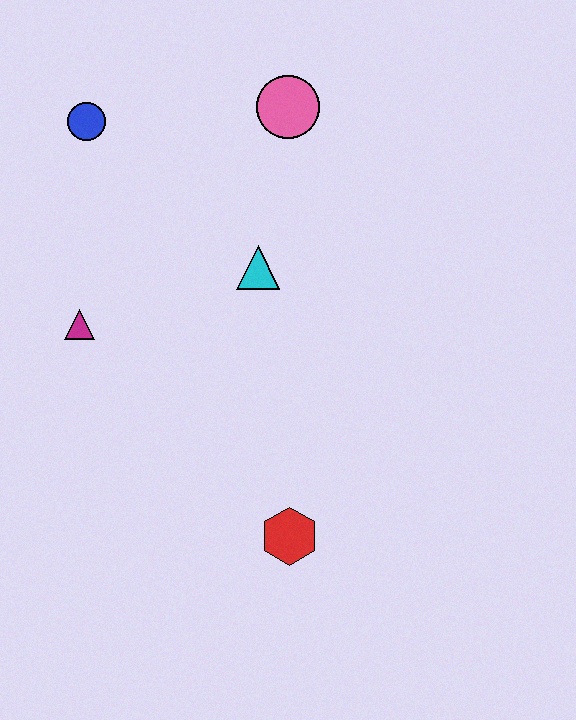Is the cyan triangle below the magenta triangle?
No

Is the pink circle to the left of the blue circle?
No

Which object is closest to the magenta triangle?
The cyan triangle is closest to the magenta triangle.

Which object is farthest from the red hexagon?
The blue circle is farthest from the red hexagon.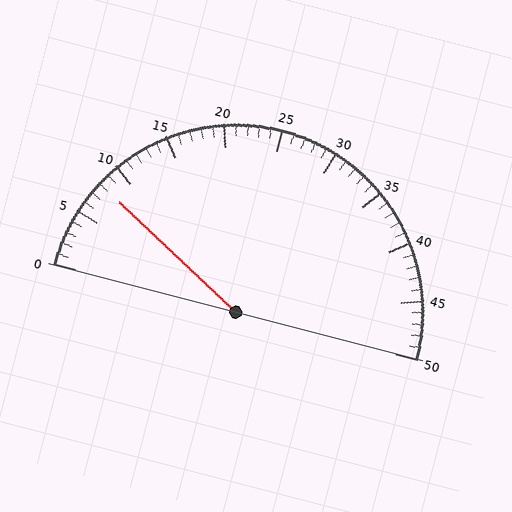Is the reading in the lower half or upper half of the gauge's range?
The reading is in the lower half of the range (0 to 50).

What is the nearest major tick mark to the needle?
The nearest major tick mark is 10.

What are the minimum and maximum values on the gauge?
The gauge ranges from 0 to 50.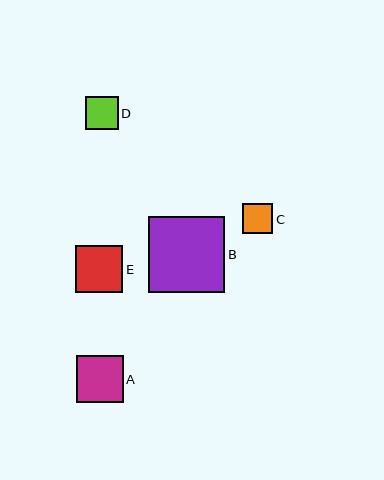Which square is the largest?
Square B is the largest with a size of approximately 76 pixels.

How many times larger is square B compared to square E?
Square B is approximately 1.6 times the size of square E.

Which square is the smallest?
Square C is the smallest with a size of approximately 30 pixels.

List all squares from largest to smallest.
From largest to smallest: B, A, E, D, C.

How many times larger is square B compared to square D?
Square B is approximately 2.3 times the size of square D.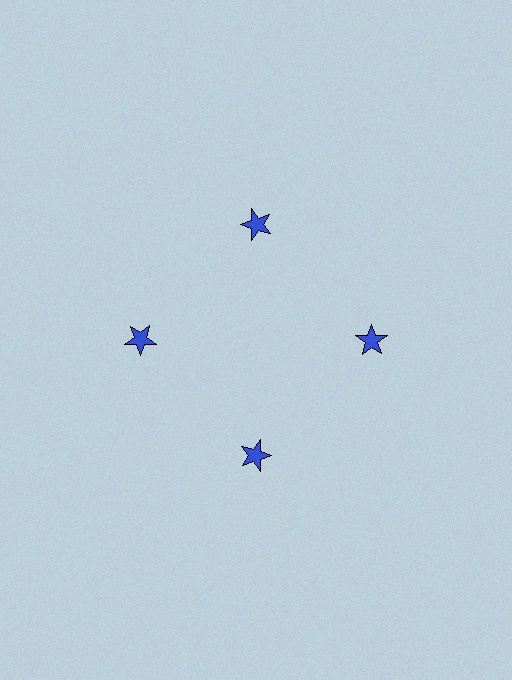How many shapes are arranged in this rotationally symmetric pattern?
There are 4 shapes, arranged in 4 groups of 1.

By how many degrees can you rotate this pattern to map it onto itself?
The pattern maps onto itself every 90 degrees of rotation.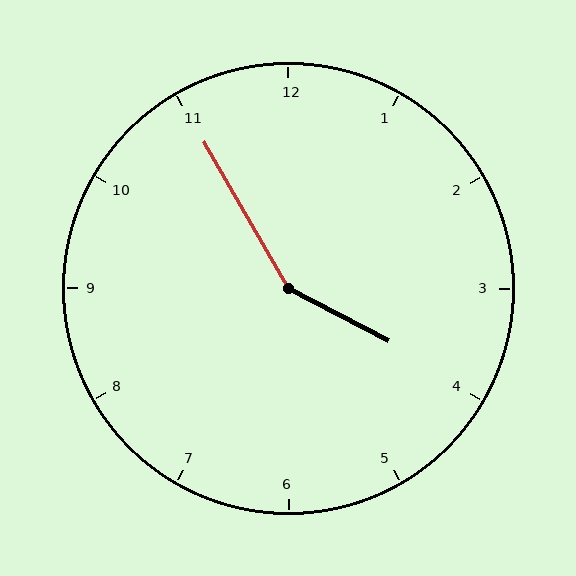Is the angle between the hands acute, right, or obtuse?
It is obtuse.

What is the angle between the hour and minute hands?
Approximately 148 degrees.